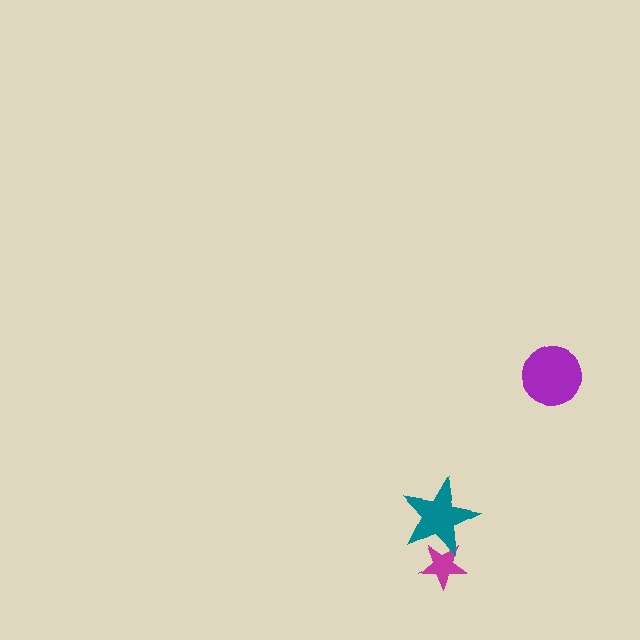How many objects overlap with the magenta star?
1 object overlaps with the magenta star.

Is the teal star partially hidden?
No, no other shape covers it.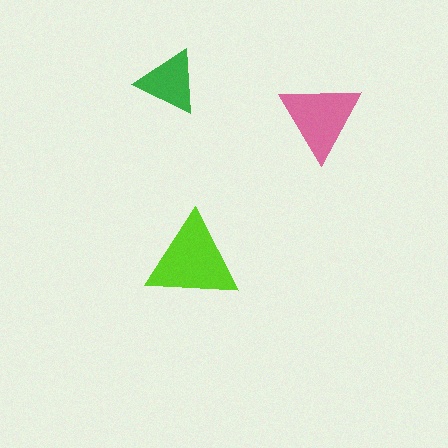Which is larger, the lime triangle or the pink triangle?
The lime one.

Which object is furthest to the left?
The green triangle is leftmost.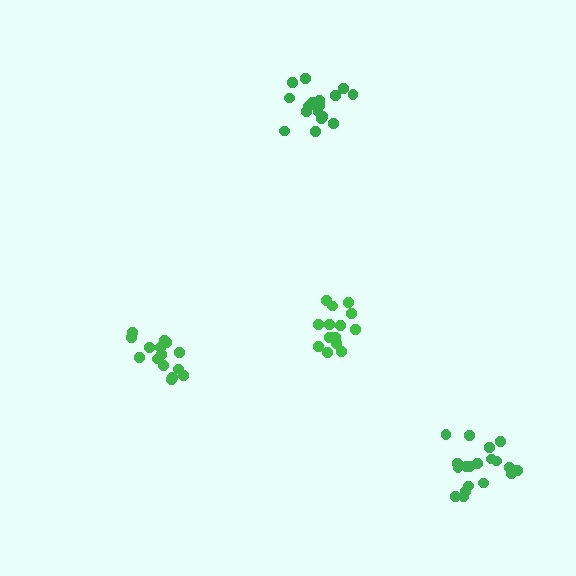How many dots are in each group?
Group 1: 15 dots, Group 2: 19 dots, Group 3: 17 dots, Group 4: 15 dots (66 total).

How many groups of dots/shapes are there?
There are 4 groups.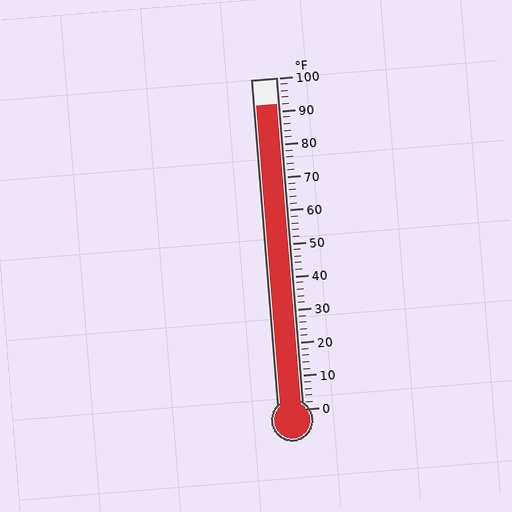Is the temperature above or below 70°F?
The temperature is above 70°F.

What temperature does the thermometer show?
The thermometer shows approximately 92°F.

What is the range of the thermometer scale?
The thermometer scale ranges from 0°F to 100°F.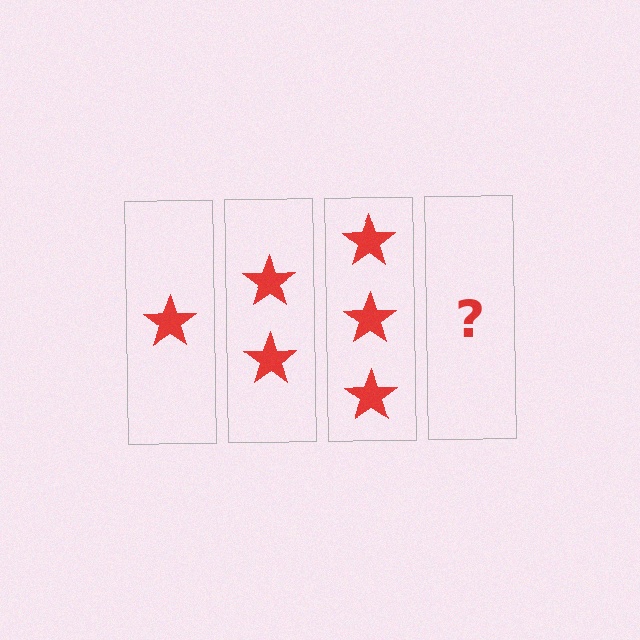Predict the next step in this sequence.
The next step is 4 stars.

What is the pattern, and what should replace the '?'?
The pattern is that each step adds one more star. The '?' should be 4 stars.